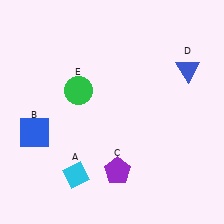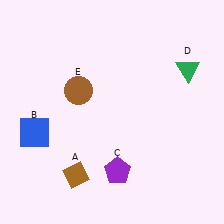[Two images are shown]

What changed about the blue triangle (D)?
In Image 1, D is blue. In Image 2, it changed to green.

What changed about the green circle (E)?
In Image 1, E is green. In Image 2, it changed to brown.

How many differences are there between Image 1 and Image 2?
There are 3 differences between the two images.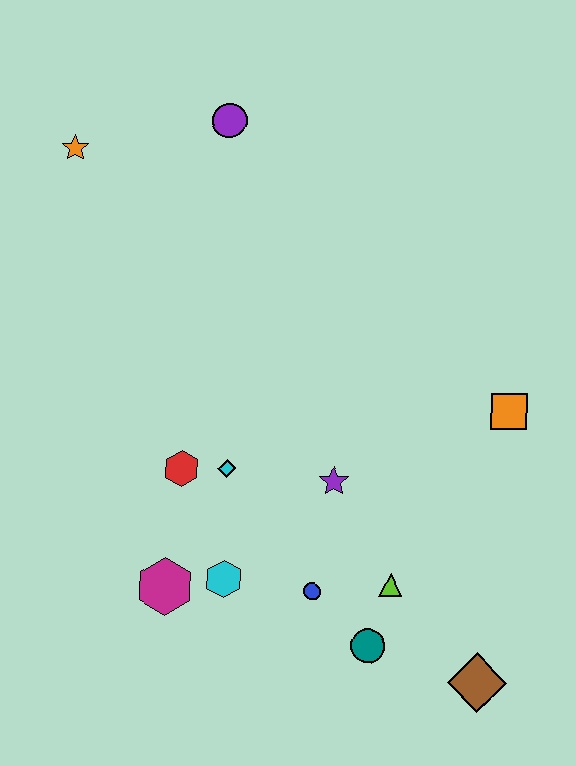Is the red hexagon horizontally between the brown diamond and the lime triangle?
No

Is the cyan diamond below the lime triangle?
No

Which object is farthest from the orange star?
The brown diamond is farthest from the orange star.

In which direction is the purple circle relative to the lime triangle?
The purple circle is above the lime triangle.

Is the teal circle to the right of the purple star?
Yes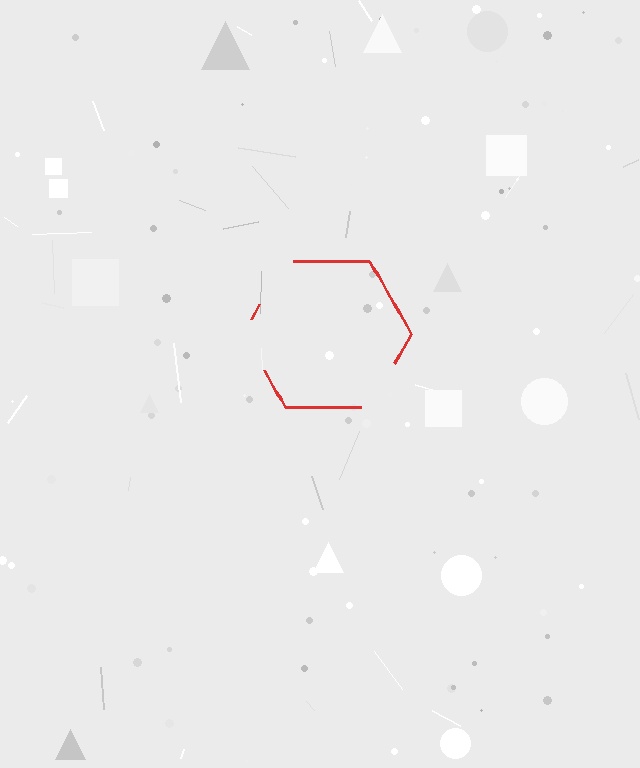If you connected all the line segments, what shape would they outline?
They would outline a hexagon.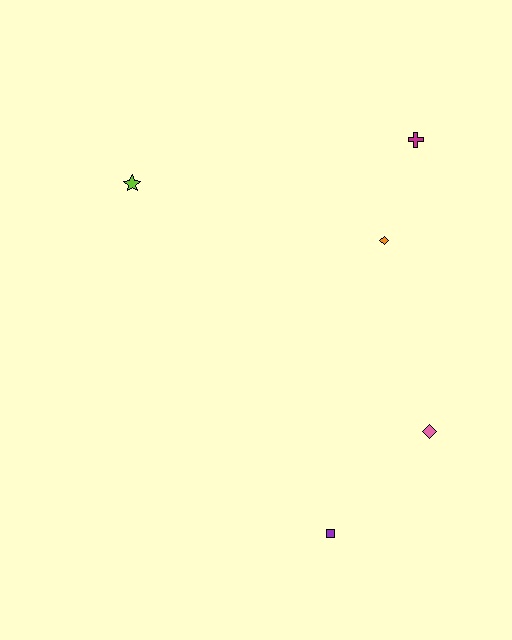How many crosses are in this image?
There is 1 cross.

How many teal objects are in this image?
There are no teal objects.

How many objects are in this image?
There are 5 objects.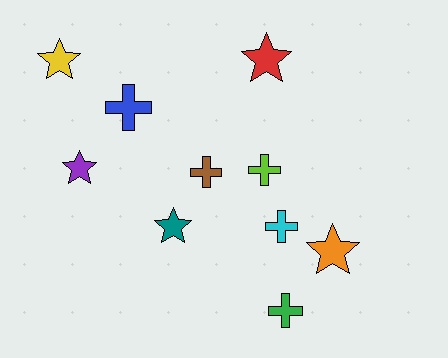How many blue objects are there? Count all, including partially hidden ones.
There is 1 blue object.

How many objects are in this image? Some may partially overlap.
There are 10 objects.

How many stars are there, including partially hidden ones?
There are 5 stars.